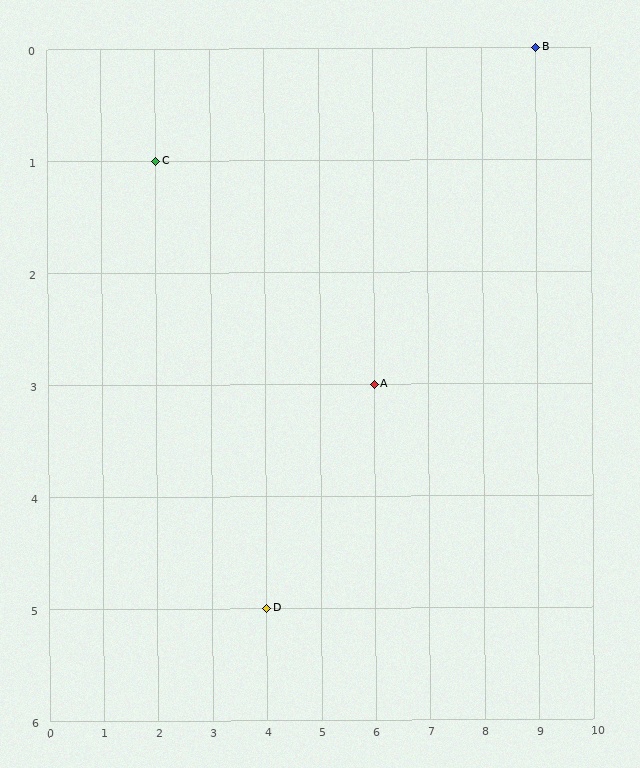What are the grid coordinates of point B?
Point B is at grid coordinates (9, 0).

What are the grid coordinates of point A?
Point A is at grid coordinates (6, 3).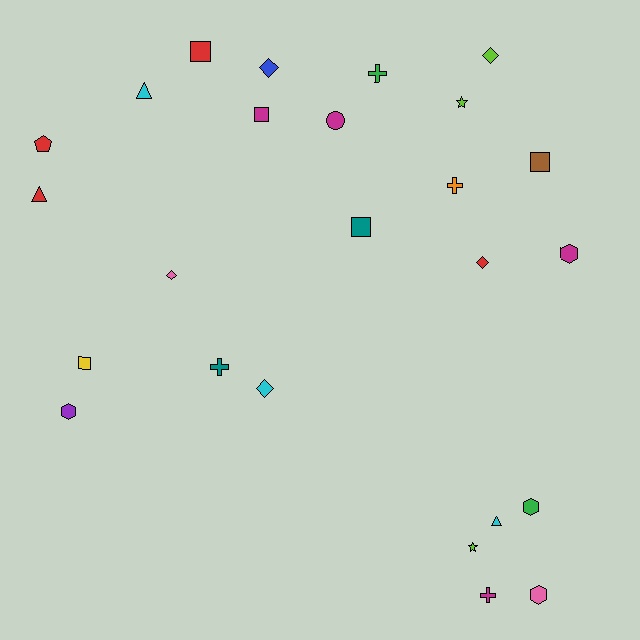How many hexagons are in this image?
There are 4 hexagons.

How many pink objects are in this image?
There are 2 pink objects.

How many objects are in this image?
There are 25 objects.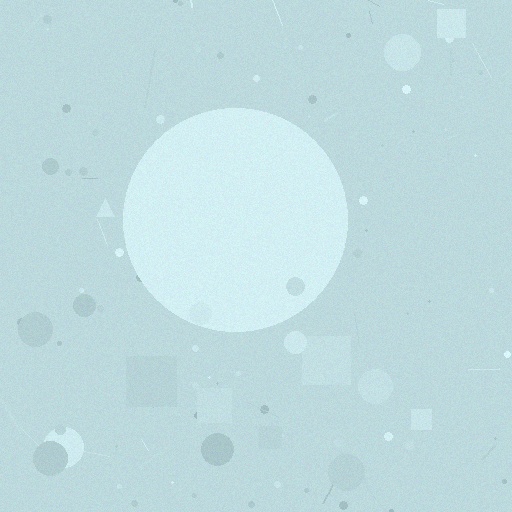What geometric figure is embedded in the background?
A circle is embedded in the background.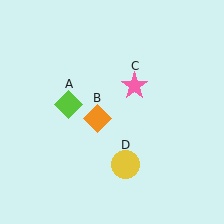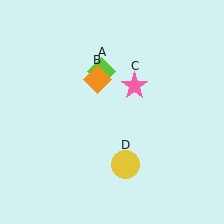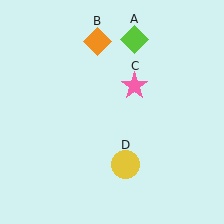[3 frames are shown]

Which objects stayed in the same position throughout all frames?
Pink star (object C) and yellow circle (object D) remained stationary.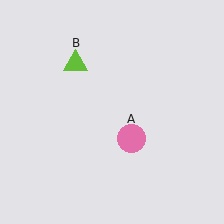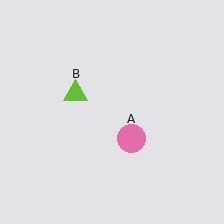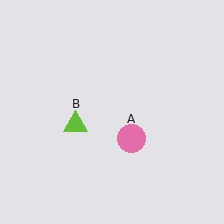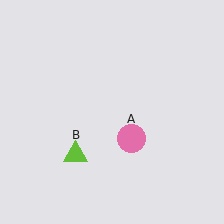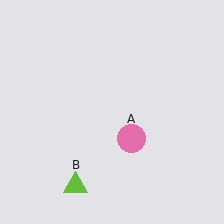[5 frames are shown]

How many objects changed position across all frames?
1 object changed position: lime triangle (object B).